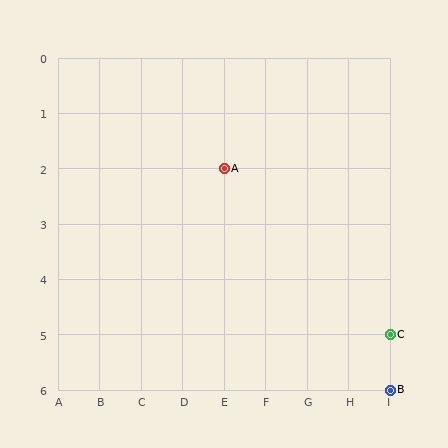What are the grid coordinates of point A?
Point A is at grid coordinates (E, 2).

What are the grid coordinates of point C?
Point C is at grid coordinates (I, 5).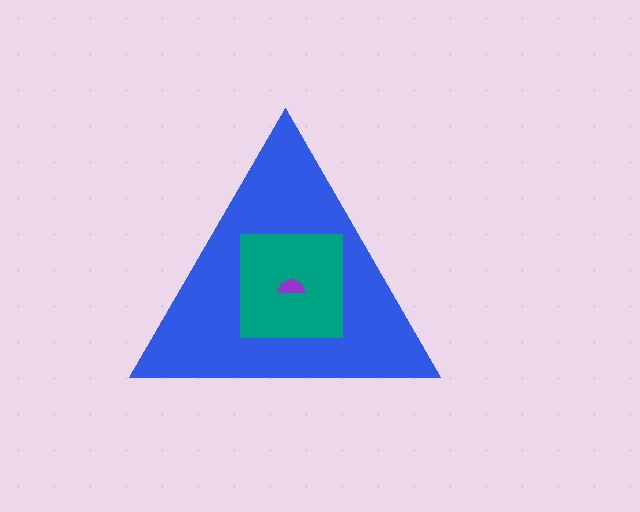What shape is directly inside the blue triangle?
The teal square.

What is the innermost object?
The purple semicircle.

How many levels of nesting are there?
3.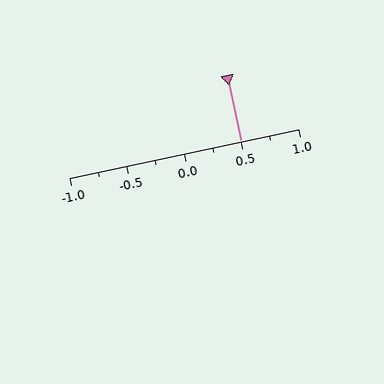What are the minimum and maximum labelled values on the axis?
The axis runs from -1.0 to 1.0.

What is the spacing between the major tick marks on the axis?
The major ticks are spaced 0.5 apart.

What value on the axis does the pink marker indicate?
The marker indicates approximately 0.5.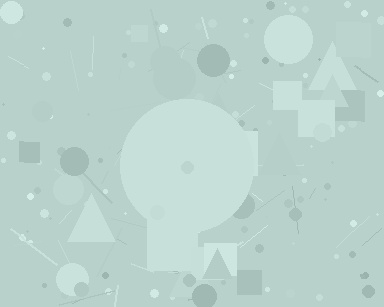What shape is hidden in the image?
A circle is hidden in the image.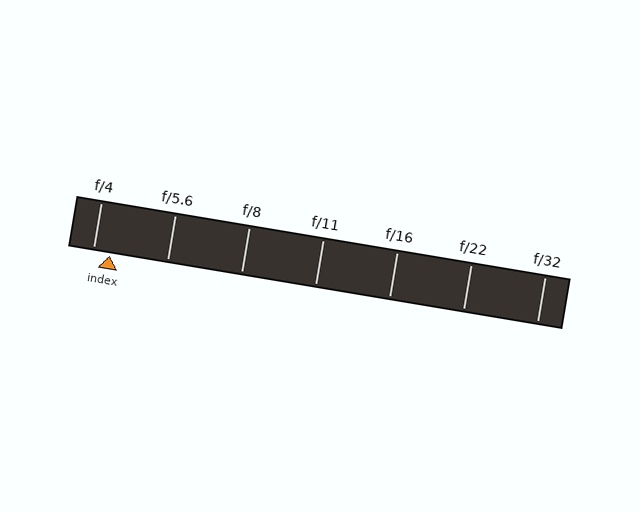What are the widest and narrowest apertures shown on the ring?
The widest aperture shown is f/4 and the narrowest is f/32.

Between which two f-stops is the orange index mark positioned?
The index mark is between f/4 and f/5.6.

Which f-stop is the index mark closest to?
The index mark is closest to f/4.